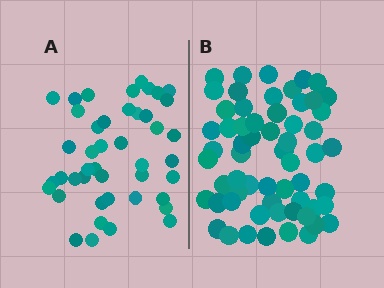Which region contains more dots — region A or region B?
Region B (the right region) has more dots.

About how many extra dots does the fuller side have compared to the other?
Region B has approximately 15 more dots than region A.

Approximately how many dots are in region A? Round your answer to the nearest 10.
About 40 dots. (The exact count is 44, which rounds to 40.)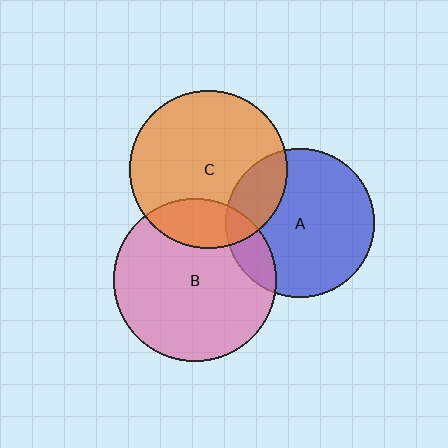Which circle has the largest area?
Circle B (pink).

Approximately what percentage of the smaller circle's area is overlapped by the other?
Approximately 15%.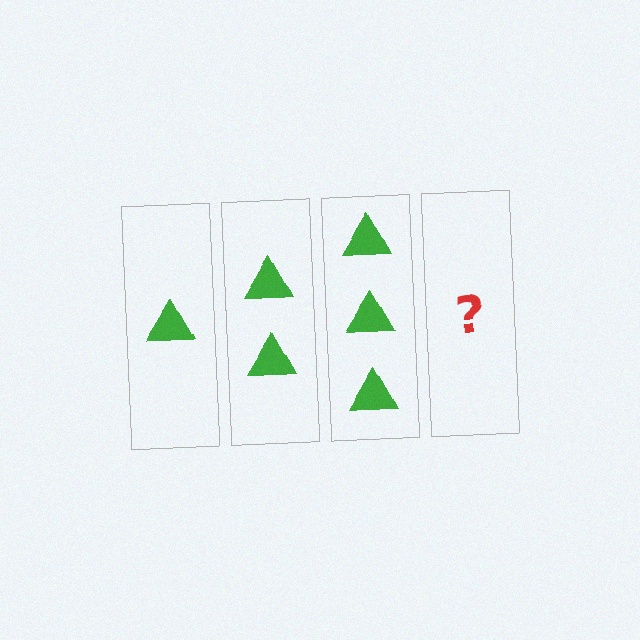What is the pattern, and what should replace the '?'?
The pattern is that each step adds one more triangle. The '?' should be 4 triangles.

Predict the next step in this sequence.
The next step is 4 triangles.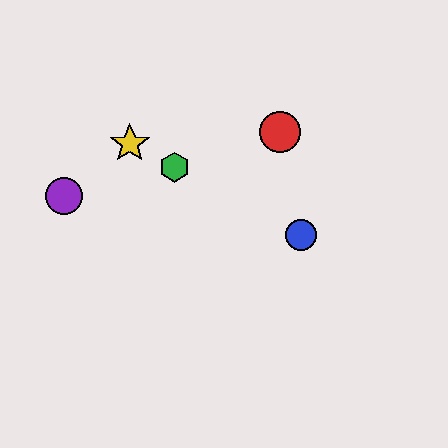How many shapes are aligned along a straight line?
3 shapes (the blue circle, the green hexagon, the yellow star) are aligned along a straight line.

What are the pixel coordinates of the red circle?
The red circle is at (280, 132).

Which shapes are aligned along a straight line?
The blue circle, the green hexagon, the yellow star are aligned along a straight line.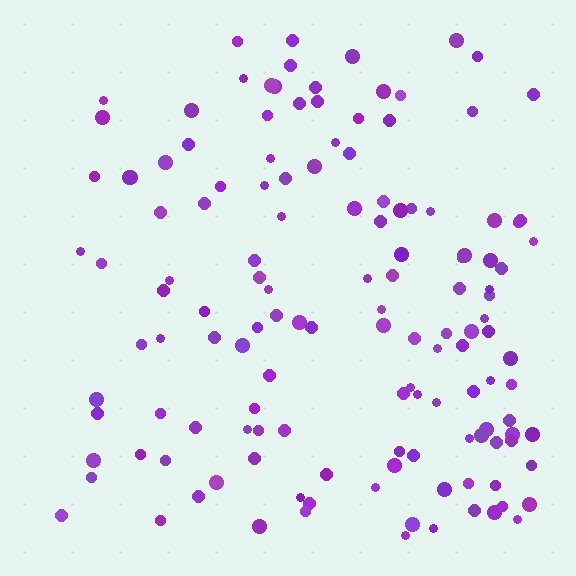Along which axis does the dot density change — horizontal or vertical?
Horizontal.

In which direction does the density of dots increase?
From left to right, with the right side densest.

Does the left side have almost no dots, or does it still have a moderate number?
Still a moderate number, just noticeably fewer than the right.